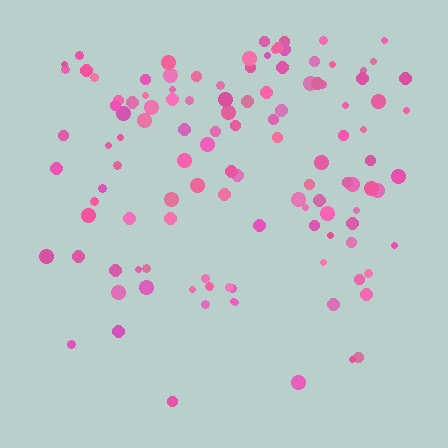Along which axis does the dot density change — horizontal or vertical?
Vertical.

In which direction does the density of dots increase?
From bottom to top, with the top side densest.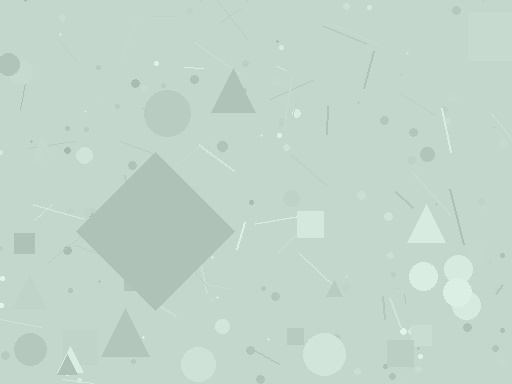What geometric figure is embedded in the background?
A diamond is embedded in the background.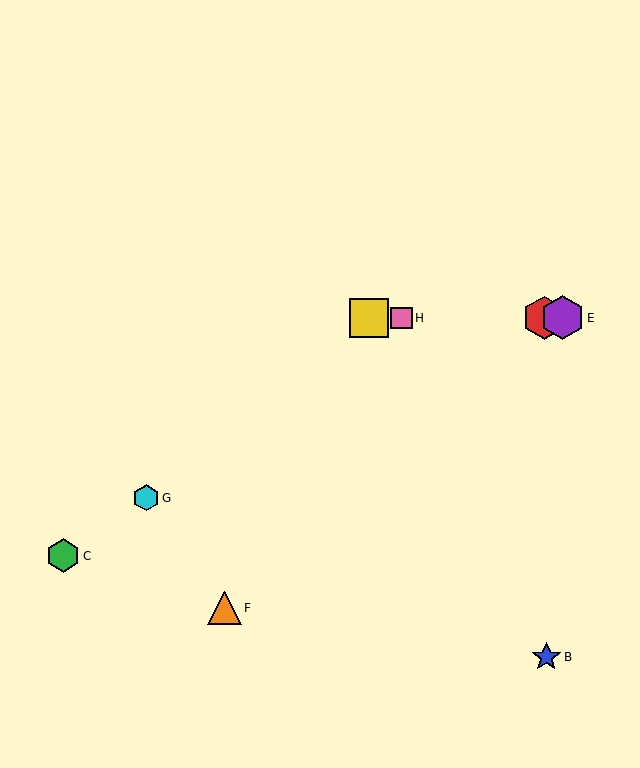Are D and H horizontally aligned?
Yes, both are at y≈318.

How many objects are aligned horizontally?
4 objects (A, D, E, H) are aligned horizontally.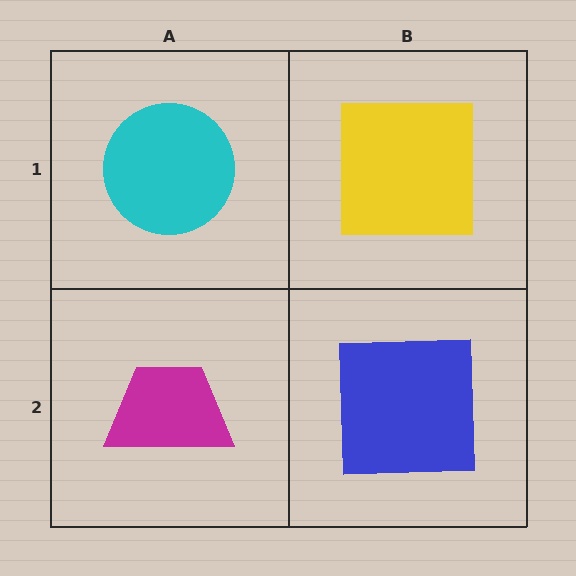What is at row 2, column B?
A blue square.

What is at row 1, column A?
A cyan circle.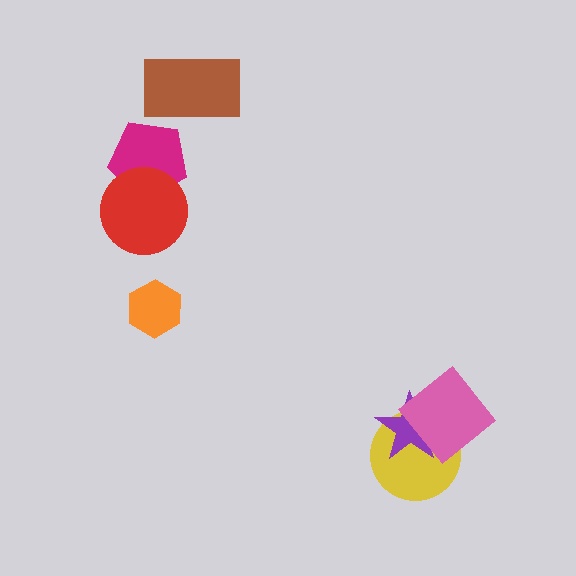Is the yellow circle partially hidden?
Yes, it is partially covered by another shape.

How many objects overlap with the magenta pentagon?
1 object overlaps with the magenta pentagon.